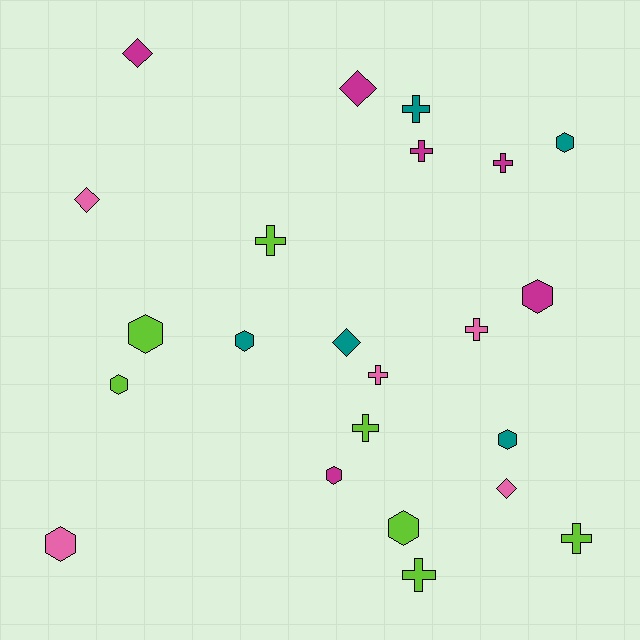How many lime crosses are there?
There are 4 lime crosses.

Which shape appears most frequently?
Hexagon, with 9 objects.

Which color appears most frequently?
Lime, with 7 objects.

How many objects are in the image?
There are 23 objects.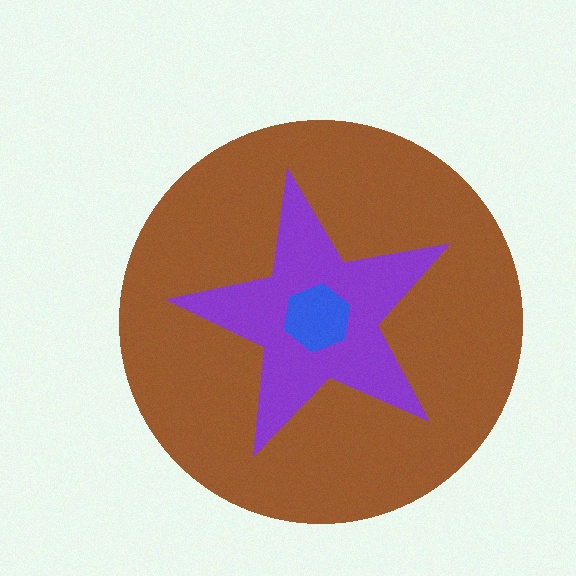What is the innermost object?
The blue hexagon.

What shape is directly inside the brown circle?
The purple star.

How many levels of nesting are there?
3.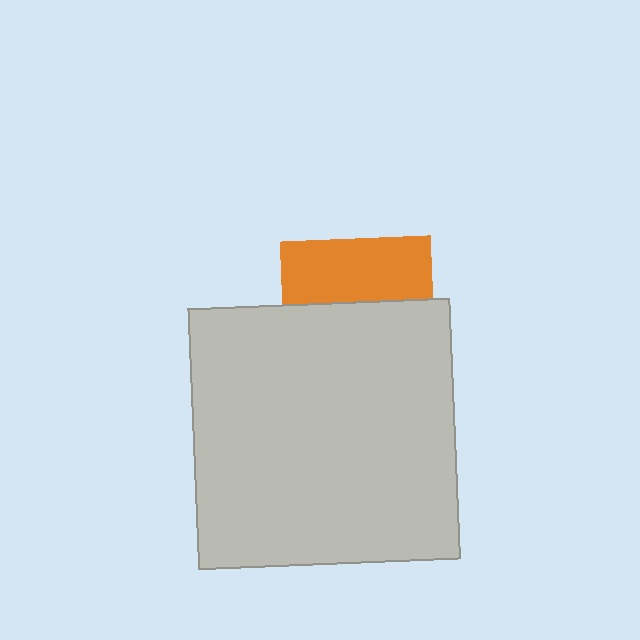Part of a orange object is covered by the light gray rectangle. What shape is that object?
It is a square.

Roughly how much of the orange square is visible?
A small part of it is visible (roughly 42%).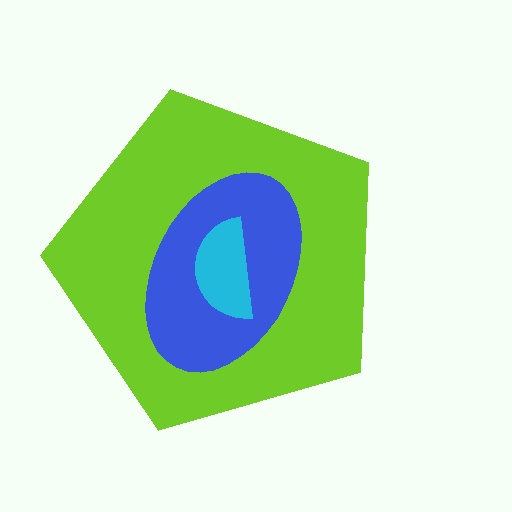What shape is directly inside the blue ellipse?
The cyan semicircle.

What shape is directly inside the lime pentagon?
The blue ellipse.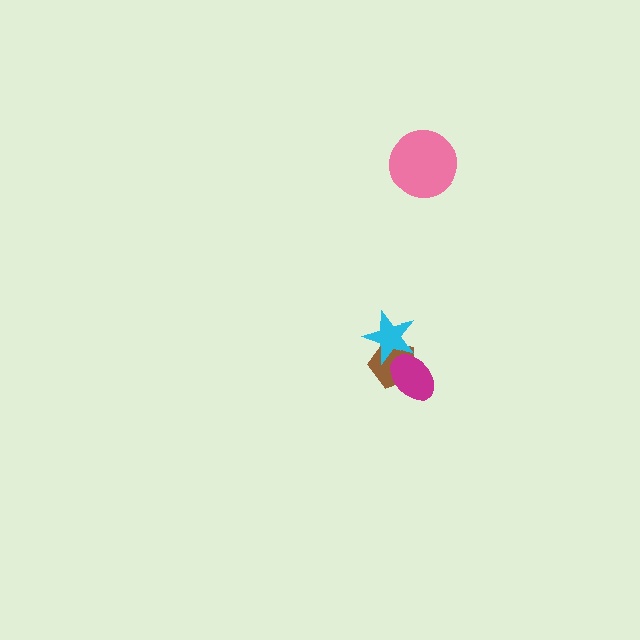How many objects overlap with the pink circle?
0 objects overlap with the pink circle.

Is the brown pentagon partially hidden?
Yes, it is partially covered by another shape.